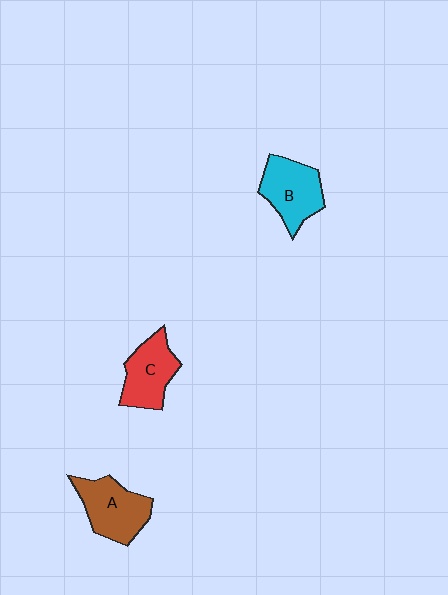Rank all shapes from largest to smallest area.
From largest to smallest: A (brown), B (cyan), C (red).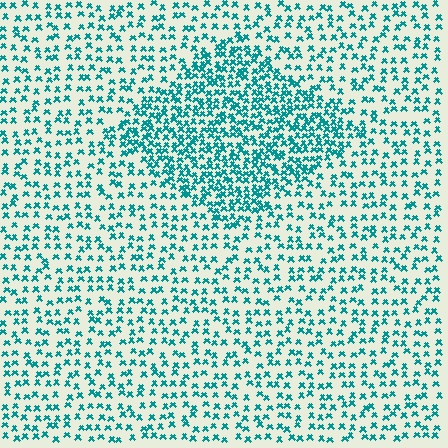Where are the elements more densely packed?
The elements are more densely packed inside the diamond boundary.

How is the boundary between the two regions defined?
The boundary is defined by a change in element density (approximately 2.0x ratio). All elements are the same color, size, and shape.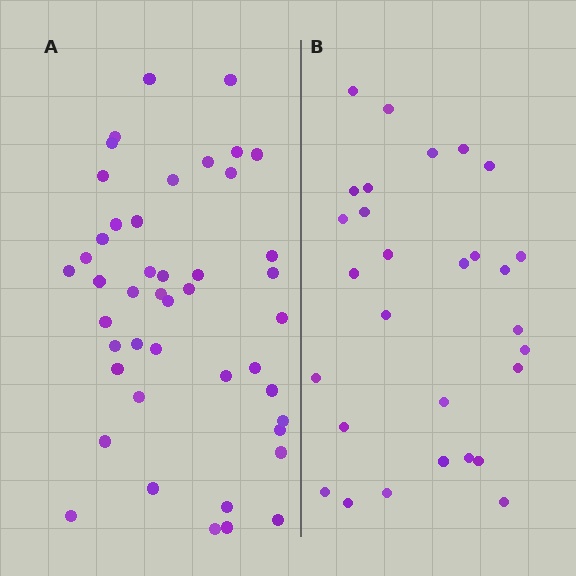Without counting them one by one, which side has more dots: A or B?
Region A (the left region) has more dots.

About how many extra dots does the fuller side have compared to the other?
Region A has approximately 15 more dots than region B.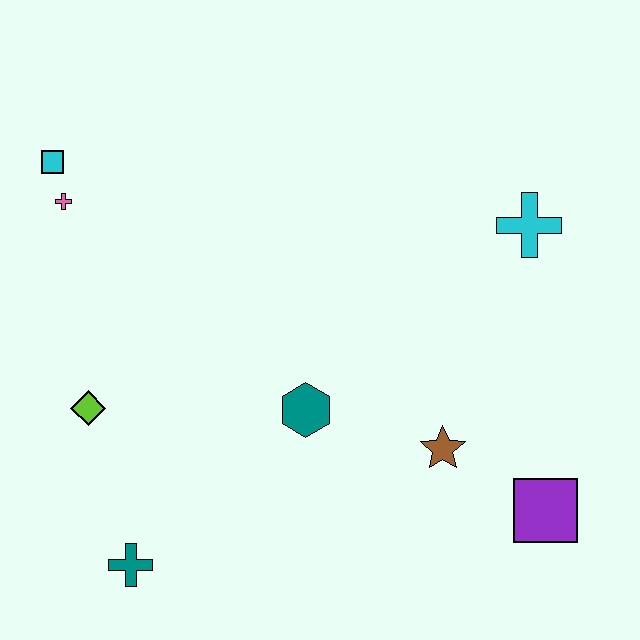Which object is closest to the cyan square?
The pink cross is closest to the cyan square.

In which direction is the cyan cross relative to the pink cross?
The cyan cross is to the right of the pink cross.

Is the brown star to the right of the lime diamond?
Yes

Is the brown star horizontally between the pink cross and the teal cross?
No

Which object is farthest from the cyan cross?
The teal cross is farthest from the cyan cross.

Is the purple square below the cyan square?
Yes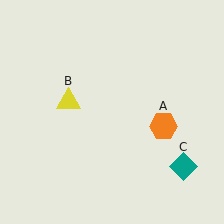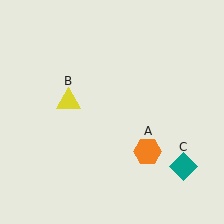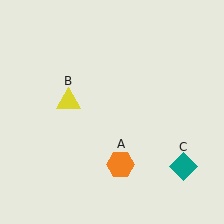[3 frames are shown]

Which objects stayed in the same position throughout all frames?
Yellow triangle (object B) and teal diamond (object C) remained stationary.